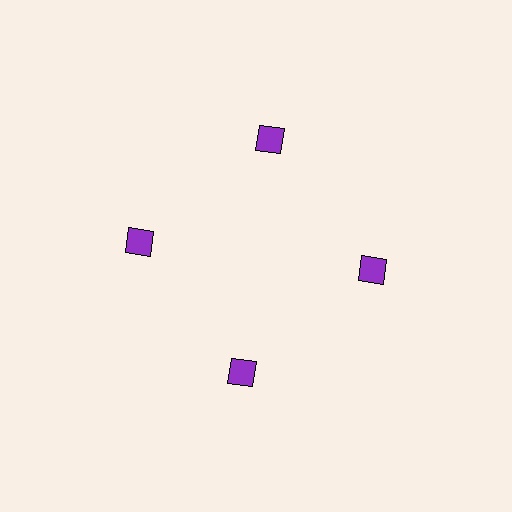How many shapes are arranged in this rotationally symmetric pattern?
There are 4 shapes, arranged in 4 groups of 1.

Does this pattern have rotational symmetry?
Yes, this pattern has 4-fold rotational symmetry. It looks the same after rotating 90 degrees around the center.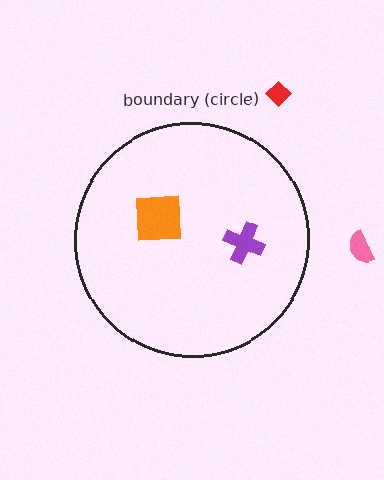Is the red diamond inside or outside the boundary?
Outside.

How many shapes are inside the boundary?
2 inside, 2 outside.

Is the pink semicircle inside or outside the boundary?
Outside.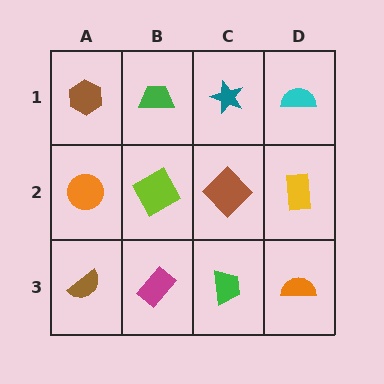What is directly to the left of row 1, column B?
A brown hexagon.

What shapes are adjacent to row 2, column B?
A green trapezoid (row 1, column B), a magenta rectangle (row 3, column B), an orange circle (row 2, column A), a brown diamond (row 2, column C).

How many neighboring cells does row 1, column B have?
3.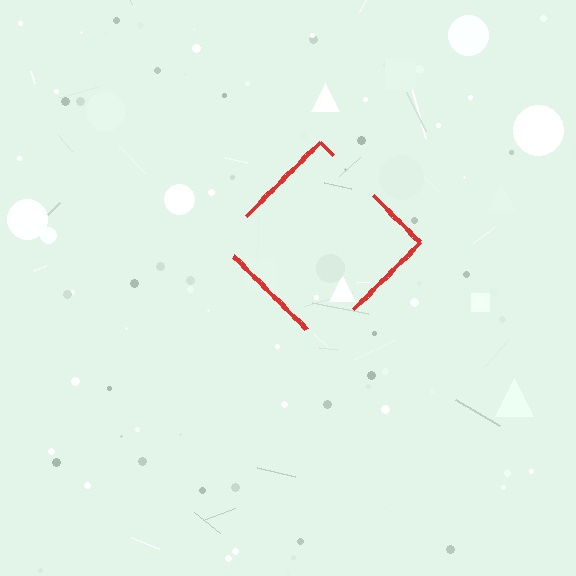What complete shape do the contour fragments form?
The contour fragments form a diamond.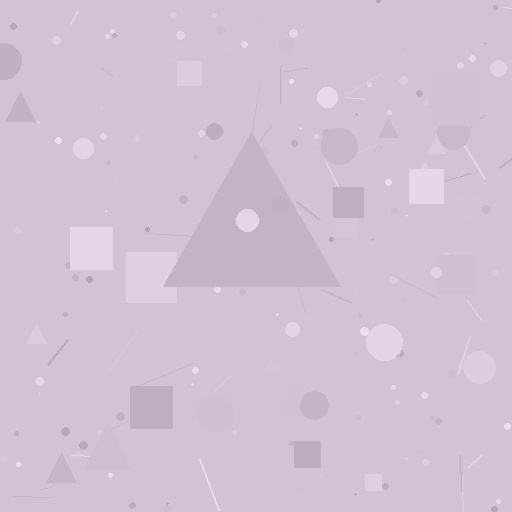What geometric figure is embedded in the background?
A triangle is embedded in the background.